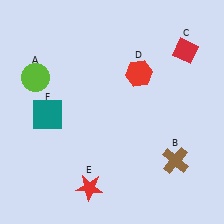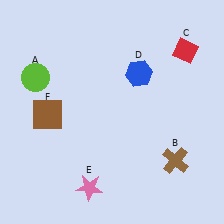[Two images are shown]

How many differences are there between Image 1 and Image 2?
There are 3 differences between the two images.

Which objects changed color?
D changed from red to blue. E changed from red to pink. F changed from teal to brown.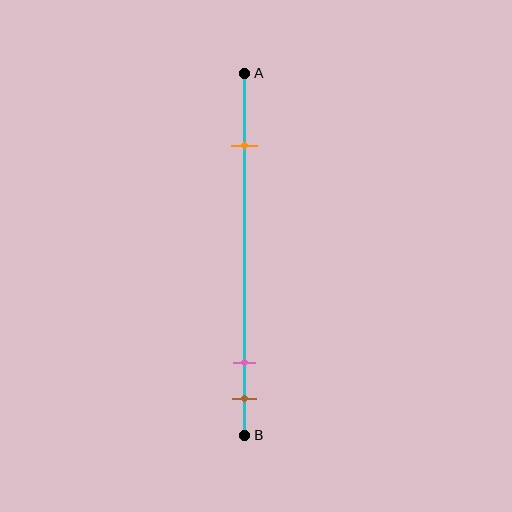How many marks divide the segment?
There are 3 marks dividing the segment.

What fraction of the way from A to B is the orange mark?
The orange mark is approximately 20% (0.2) of the way from A to B.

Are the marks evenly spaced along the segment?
No, the marks are not evenly spaced.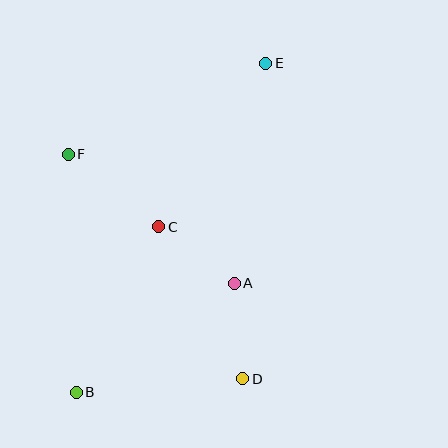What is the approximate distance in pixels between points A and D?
The distance between A and D is approximately 96 pixels.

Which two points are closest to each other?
Points A and C are closest to each other.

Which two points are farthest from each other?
Points B and E are farthest from each other.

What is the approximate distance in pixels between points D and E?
The distance between D and E is approximately 317 pixels.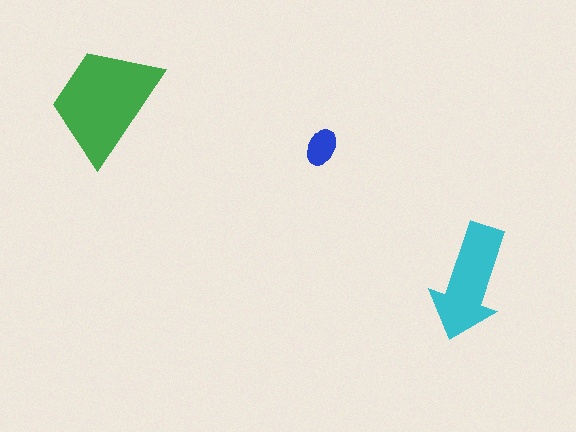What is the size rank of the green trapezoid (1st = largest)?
1st.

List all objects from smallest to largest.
The blue ellipse, the cyan arrow, the green trapezoid.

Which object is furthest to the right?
The cyan arrow is rightmost.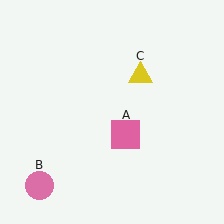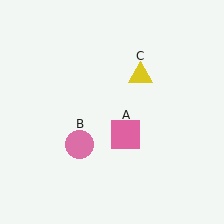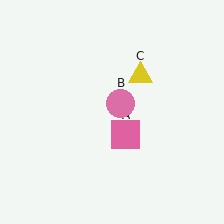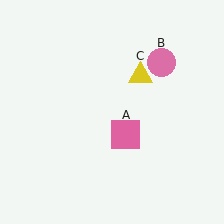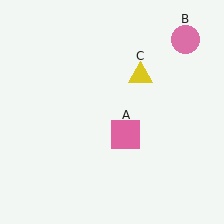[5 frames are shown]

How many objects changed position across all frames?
1 object changed position: pink circle (object B).